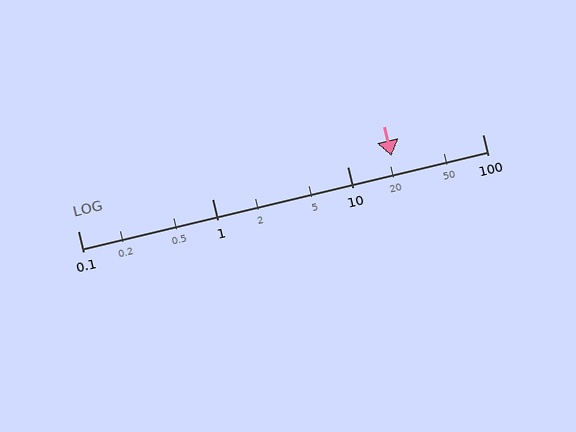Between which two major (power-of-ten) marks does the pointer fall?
The pointer is between 10 and 100.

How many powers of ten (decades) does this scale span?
The scale spans 3 decades, from 0.1 to 100.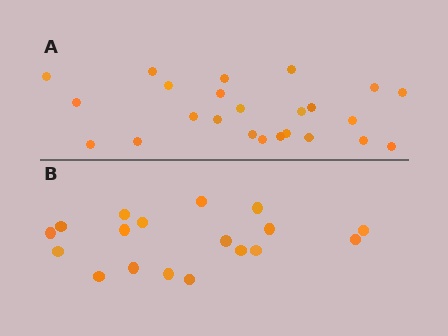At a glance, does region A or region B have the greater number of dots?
Region A (the top region) has more dots.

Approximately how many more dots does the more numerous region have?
Region A has about 6 more dots than region B.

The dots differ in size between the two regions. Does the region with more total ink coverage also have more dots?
No. Region B has more total ink coverage because its dots are larger, but region A actually contains more individual dots. Total area can be misleading — the number of items is what matters here.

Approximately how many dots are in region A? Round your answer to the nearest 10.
About 20 dots. (The exact count is 24, which rounds to 20.)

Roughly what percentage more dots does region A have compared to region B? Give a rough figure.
About 35% more.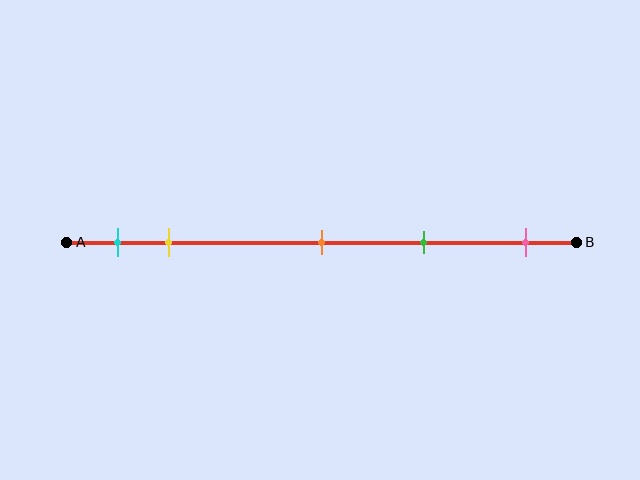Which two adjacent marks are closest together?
The cyan and yellow marks are the closest adjacent pair.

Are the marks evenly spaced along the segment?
No, the marks are not evenly spaced.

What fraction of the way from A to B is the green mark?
The green mark is approximately 70% (0.7) of the way from A to B.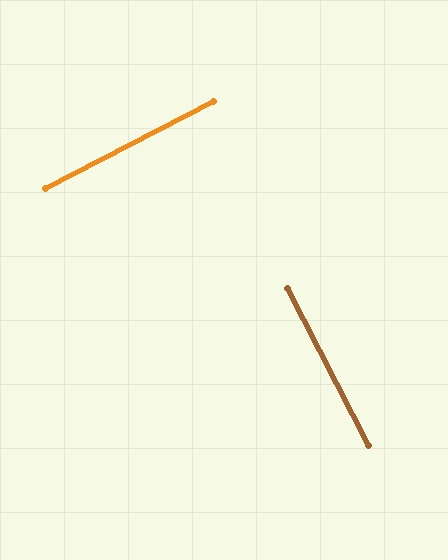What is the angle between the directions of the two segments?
Approximately 90 degrees.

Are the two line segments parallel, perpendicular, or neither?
Perpendicular — they meet at approximately 90°.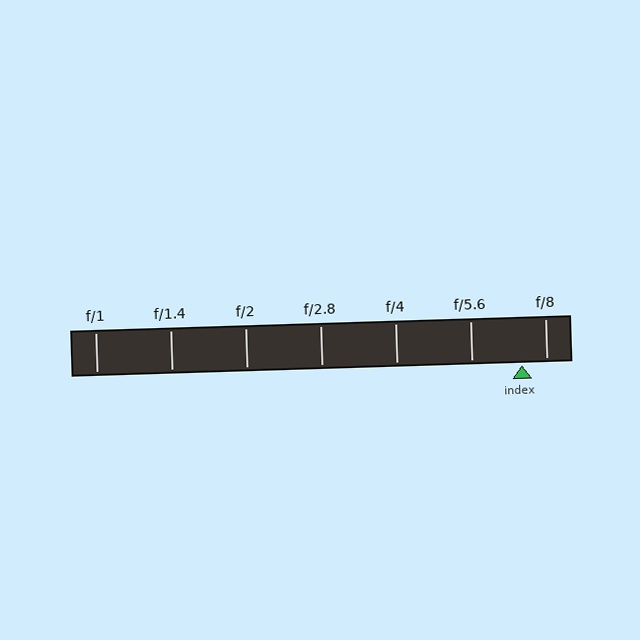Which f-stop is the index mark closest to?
The index mark is closest to f/8.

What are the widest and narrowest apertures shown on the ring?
The widest aperture shown is f/1 and the narrowest is f/8.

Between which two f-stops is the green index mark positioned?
The index mark is between f/5.6 and f/8.